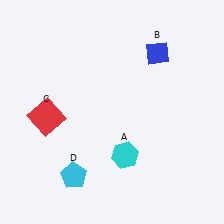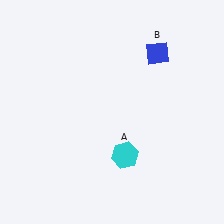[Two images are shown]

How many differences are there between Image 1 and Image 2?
There are 2 differences between the two images.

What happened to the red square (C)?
The red square (C) was removed in Image 2. It was in the bottom-left area of Image 1.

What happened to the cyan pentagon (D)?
The cyan pentagon (D) was removed in Image 2. It was in the bottom-left area of Image 1.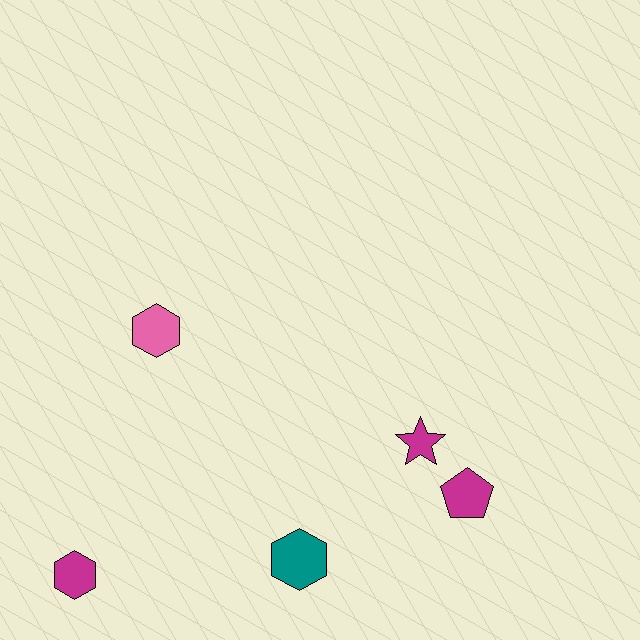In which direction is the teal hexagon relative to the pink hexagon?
The teal hexagon is below the pink hexagon.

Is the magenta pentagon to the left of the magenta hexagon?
No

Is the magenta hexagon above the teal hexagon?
No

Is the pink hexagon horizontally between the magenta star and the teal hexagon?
No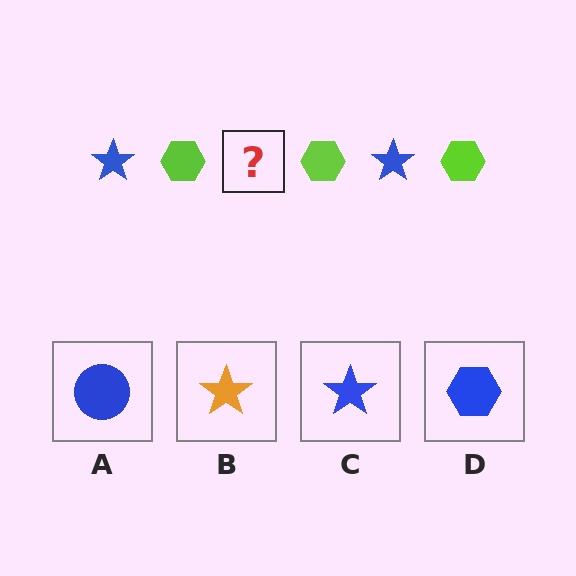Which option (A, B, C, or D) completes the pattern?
C.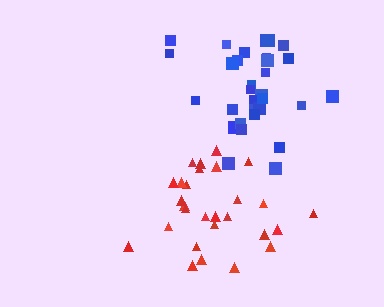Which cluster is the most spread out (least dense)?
Red.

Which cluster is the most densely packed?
Blue.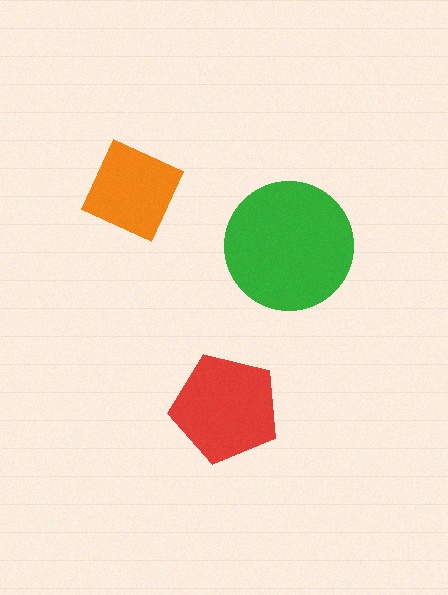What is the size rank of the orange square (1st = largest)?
3rd.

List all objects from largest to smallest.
The green circle, the red pentagon, the orange square.